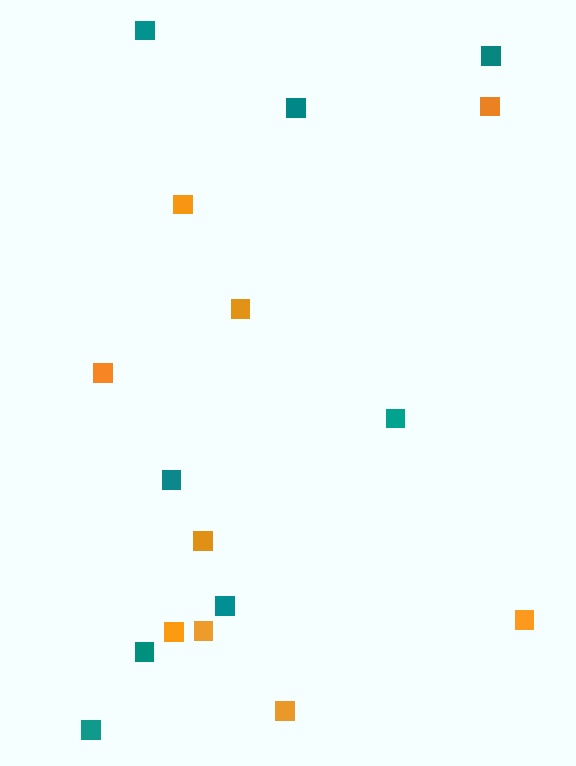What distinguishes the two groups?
There are 2 groups: one group of orange squares (9) and one group of teal squares (8).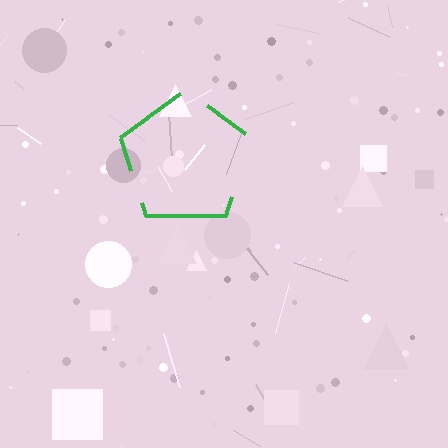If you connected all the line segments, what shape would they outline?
They would outline a pentagon.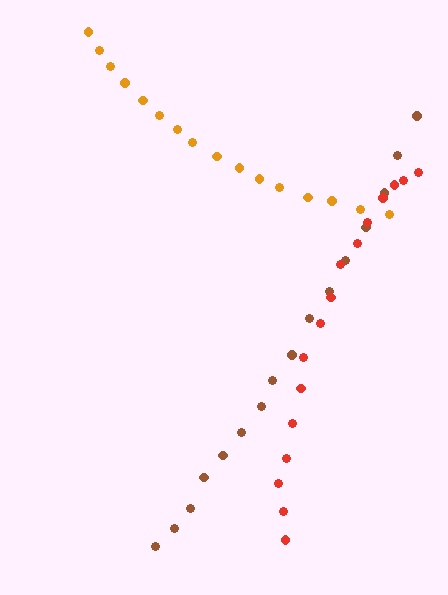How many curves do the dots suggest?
There are 3 distinct paths.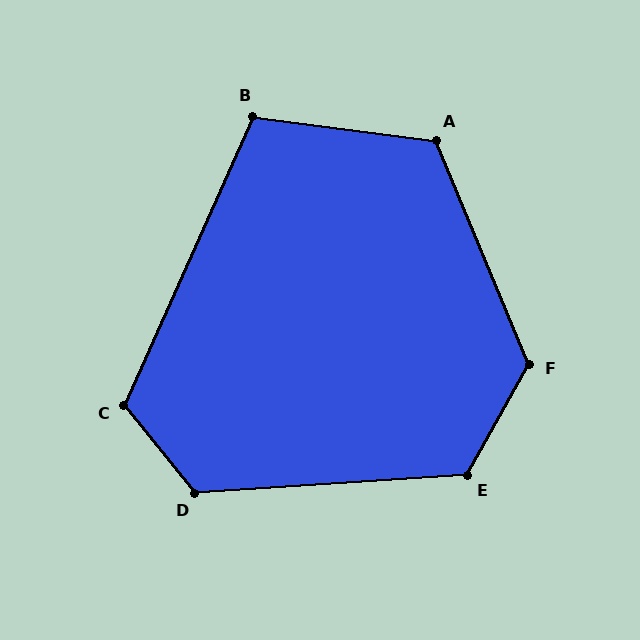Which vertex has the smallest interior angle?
B, at approximately 107 degrees.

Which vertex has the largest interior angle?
F, at approximately 128 degrees.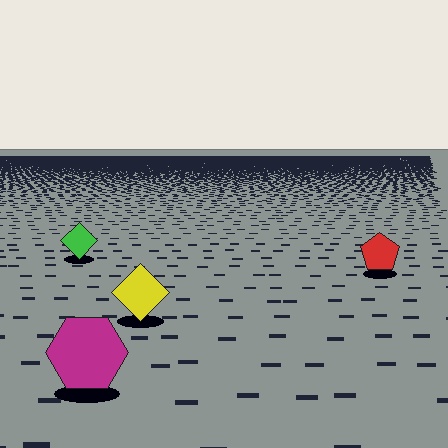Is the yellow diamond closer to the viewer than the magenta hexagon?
No. The magenta hexagon is closer — you can tell from the texture gradient: the ground texture is coarser near it.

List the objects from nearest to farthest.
From nearest to farthest: the magenta hexagon, the yellow diamond, the red pentagon, the green diamond.